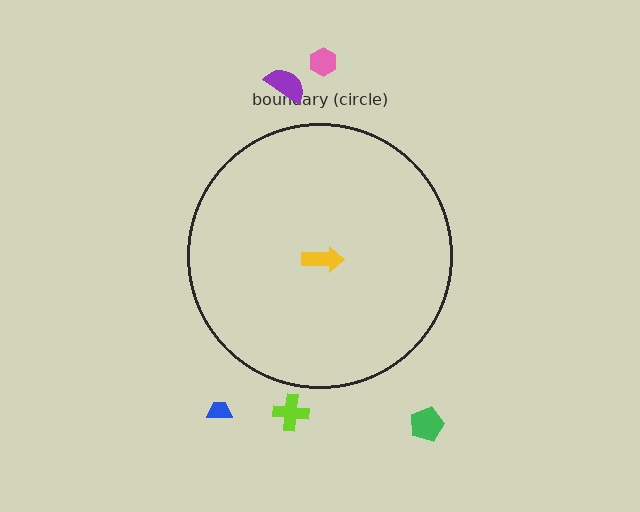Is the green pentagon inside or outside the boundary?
Outside.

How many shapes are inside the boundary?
1 inside, 5 outside.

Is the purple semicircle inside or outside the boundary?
Outside.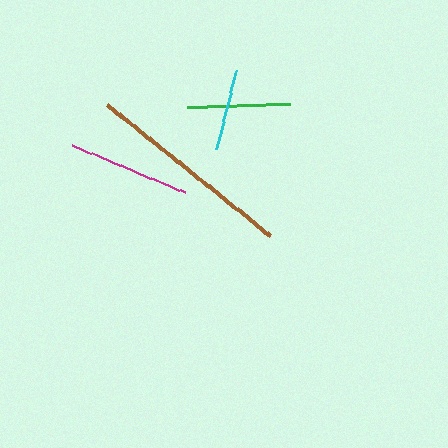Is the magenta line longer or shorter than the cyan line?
The magenta line is longer than the cyan line.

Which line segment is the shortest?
The cyan line is the shortest at approximately 81 pixels.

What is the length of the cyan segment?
The cyan segment is approximately 81 pixels long.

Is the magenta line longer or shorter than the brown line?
The brown line is longer than the magenta line.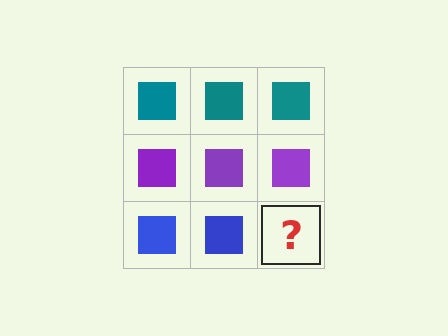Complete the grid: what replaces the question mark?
The question mark should be replaced with a blue square.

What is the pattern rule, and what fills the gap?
The rule is that each row has a consistent color. The gap should be filled with a blue square.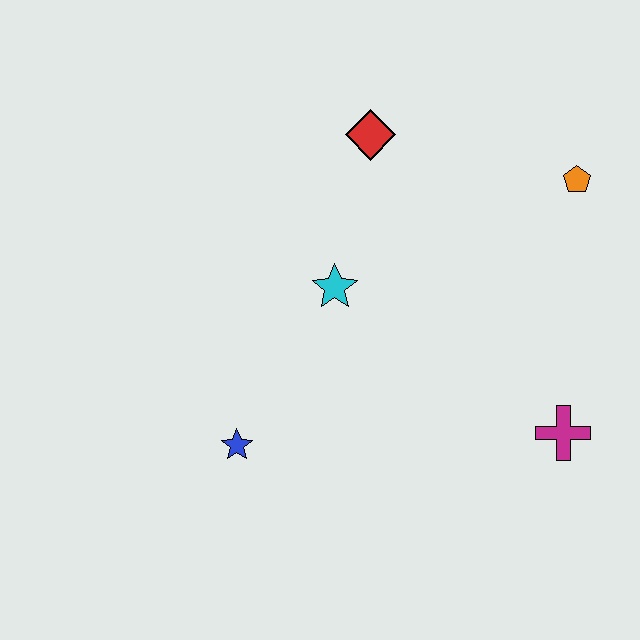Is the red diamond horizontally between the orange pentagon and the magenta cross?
No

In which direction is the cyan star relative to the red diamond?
The cyan star is below the red diamond.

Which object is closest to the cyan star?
The red diamond is closest to the cyan star.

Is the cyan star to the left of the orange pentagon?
Yes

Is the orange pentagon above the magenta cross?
Yes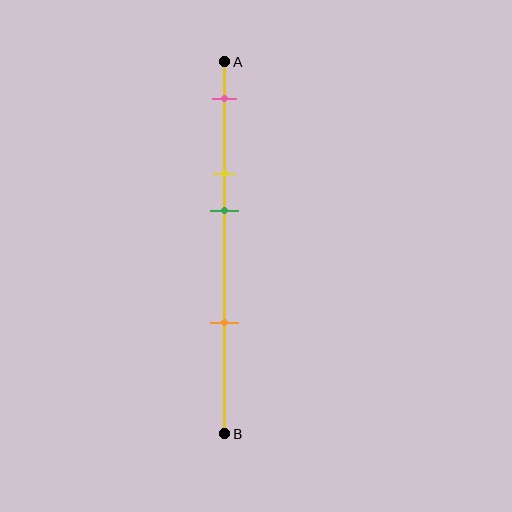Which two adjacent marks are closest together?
The yellow and green marks are the closest adjacent pair.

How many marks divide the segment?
There are 4 marks dividing the segment.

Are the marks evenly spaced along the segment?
No, the marks are not evenly spaced.